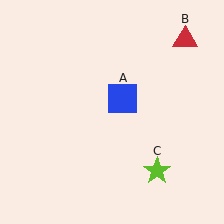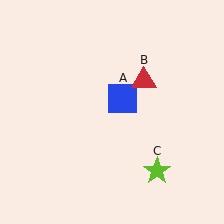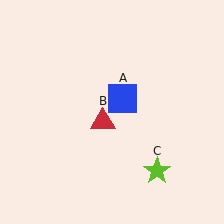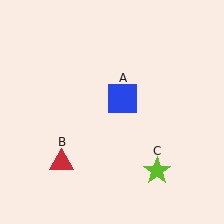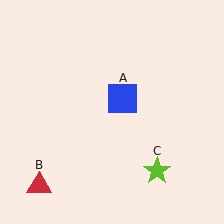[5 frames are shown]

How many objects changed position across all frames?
1 object changed position: red triangle (object B).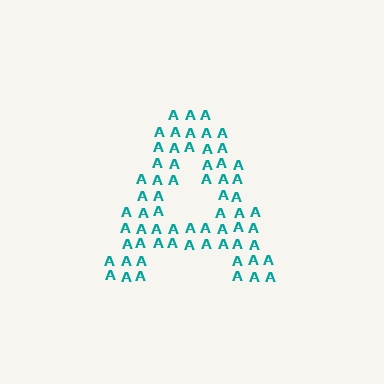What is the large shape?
The large shape is the letter A.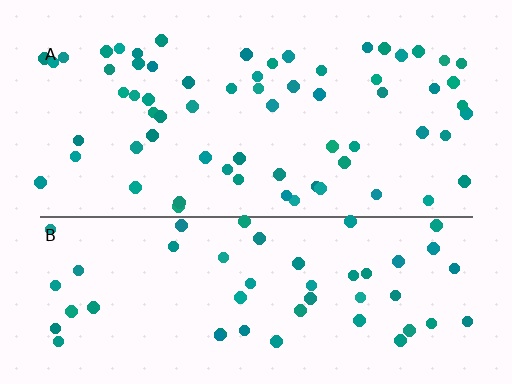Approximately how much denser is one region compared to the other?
Approximately 1.3× — region A over region B.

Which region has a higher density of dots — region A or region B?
A (the top).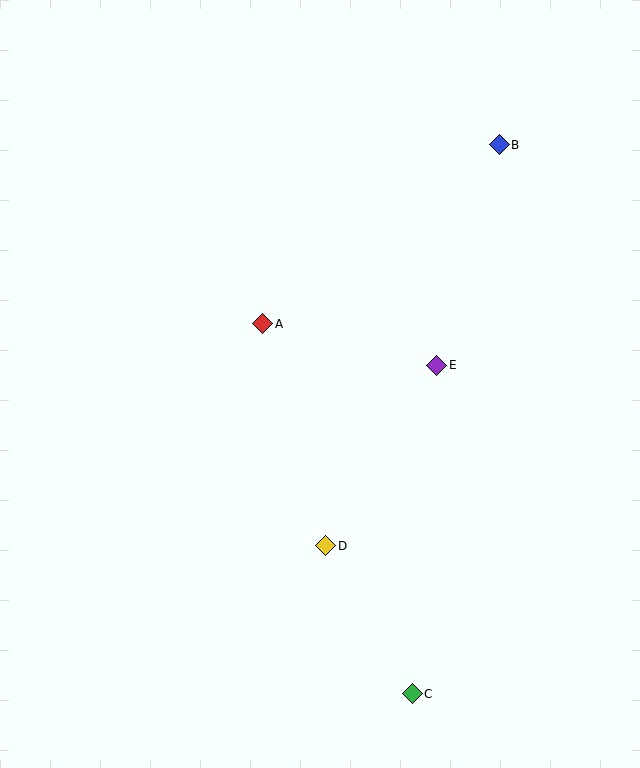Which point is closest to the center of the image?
Point A at (263, 324) is closest to the center.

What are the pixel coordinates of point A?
Point A is at (263, 324).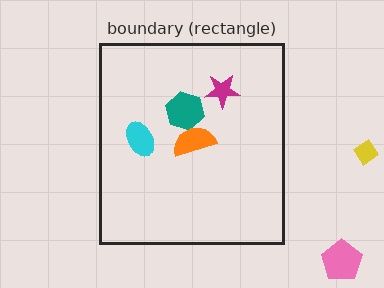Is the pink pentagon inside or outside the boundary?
Outside.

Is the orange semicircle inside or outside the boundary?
Inside.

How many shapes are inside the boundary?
4 inside, 2 outside.